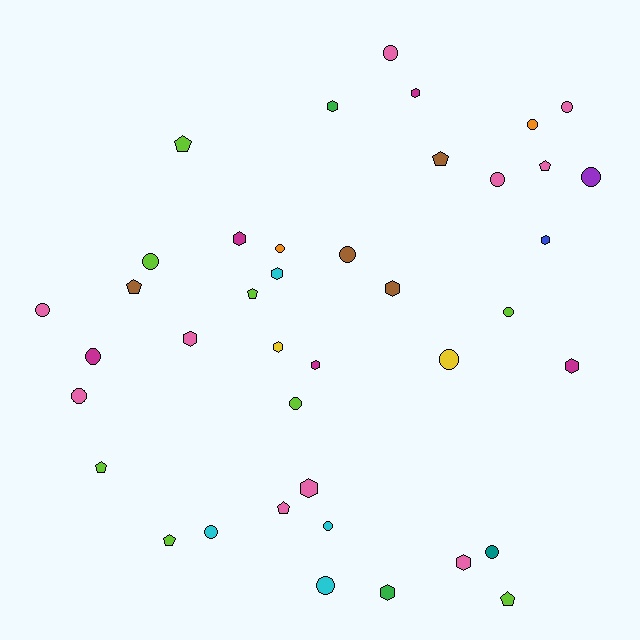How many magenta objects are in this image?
There are 5 magenta objects.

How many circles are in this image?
There are 18 circles.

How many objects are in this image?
There are 40 objects.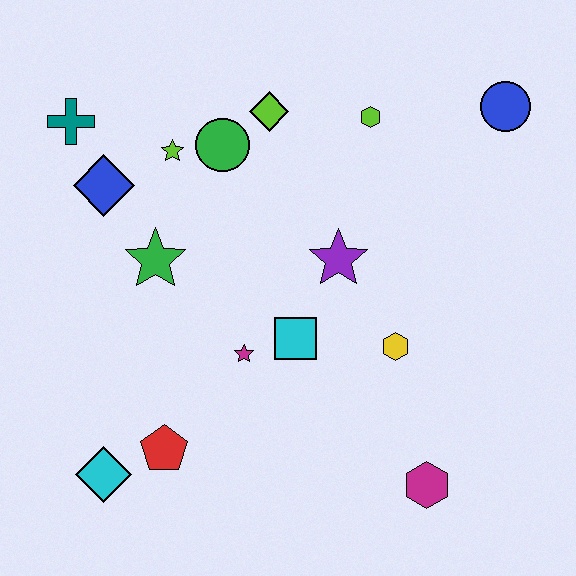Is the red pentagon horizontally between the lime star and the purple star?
No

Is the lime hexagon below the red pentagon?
No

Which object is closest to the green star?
The blue diamond is closest to the green star.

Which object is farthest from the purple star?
The cyan diamond is farthest from the purple star.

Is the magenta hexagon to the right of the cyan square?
Yes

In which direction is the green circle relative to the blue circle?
The green circle is to the left of the blue circle.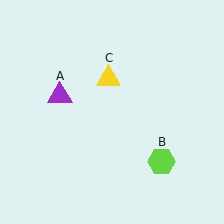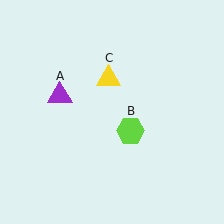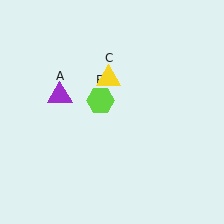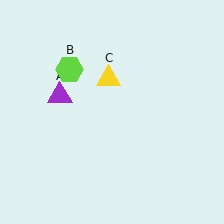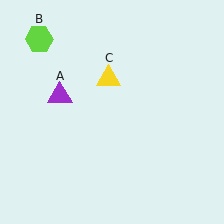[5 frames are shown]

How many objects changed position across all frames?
1 object changed position: lime hexagon (object B).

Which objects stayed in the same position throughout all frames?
Purple triangle (object A) and yellow triangle (object C) remained stationary.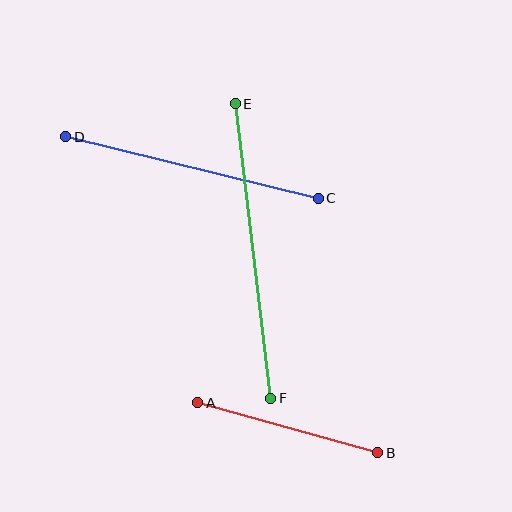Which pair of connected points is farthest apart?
Points E and F are farthest apart.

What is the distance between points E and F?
The distance is approximately 297 pixels.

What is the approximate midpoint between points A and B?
The midpoint is at approximately (288, 428) pixels.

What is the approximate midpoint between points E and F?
The midpoint is at approximately (253, 251) pixels.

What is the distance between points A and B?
The distance is approximately 187 pixels.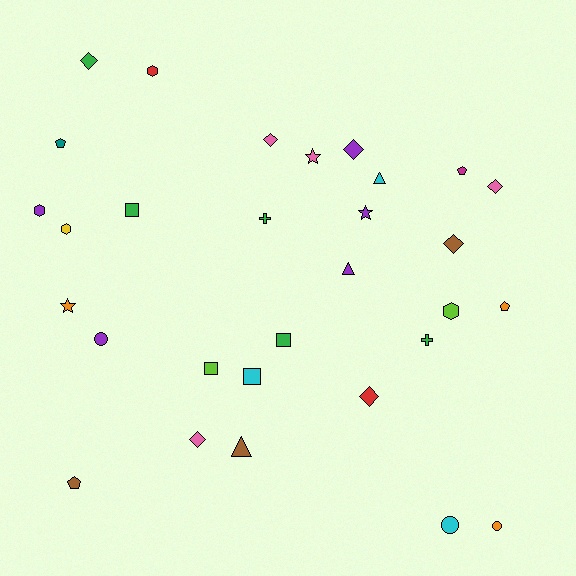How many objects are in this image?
There are 30 objects.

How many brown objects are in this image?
There are 3 brown objects.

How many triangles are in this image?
There are 3 triangles.